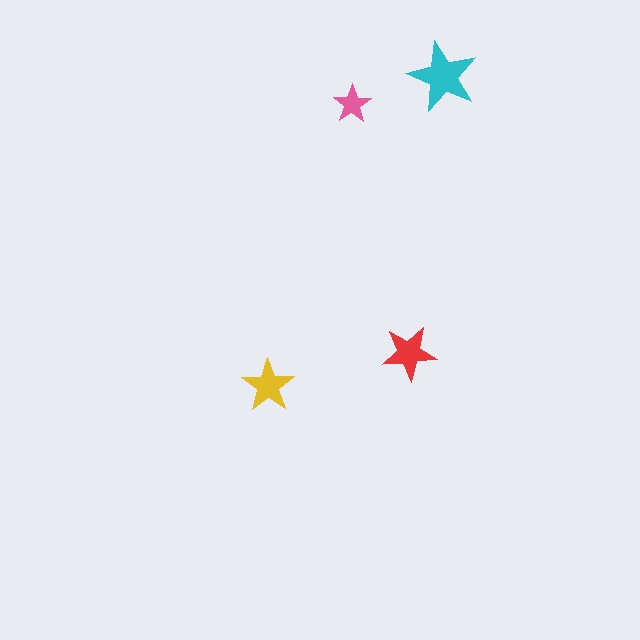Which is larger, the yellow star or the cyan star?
The cyan one.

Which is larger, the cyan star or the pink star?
The cyan one.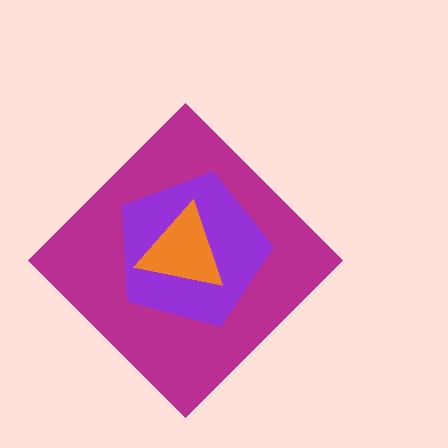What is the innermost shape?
The orange triangle.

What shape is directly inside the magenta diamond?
The purple pentagon.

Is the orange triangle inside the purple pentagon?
Yes.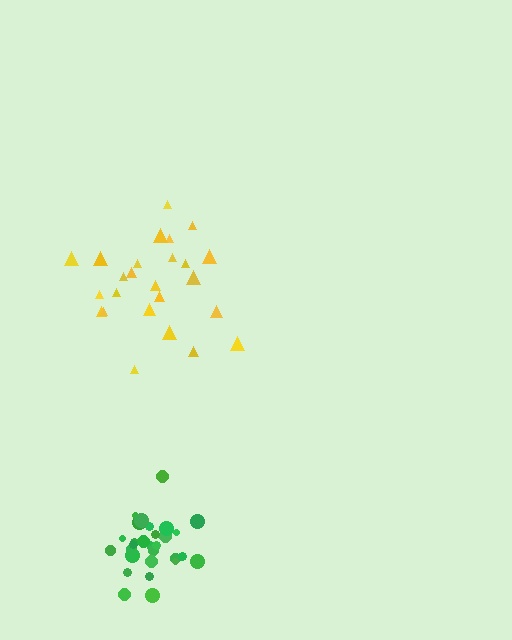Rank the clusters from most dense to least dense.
green, yellow.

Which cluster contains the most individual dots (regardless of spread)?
Green (29).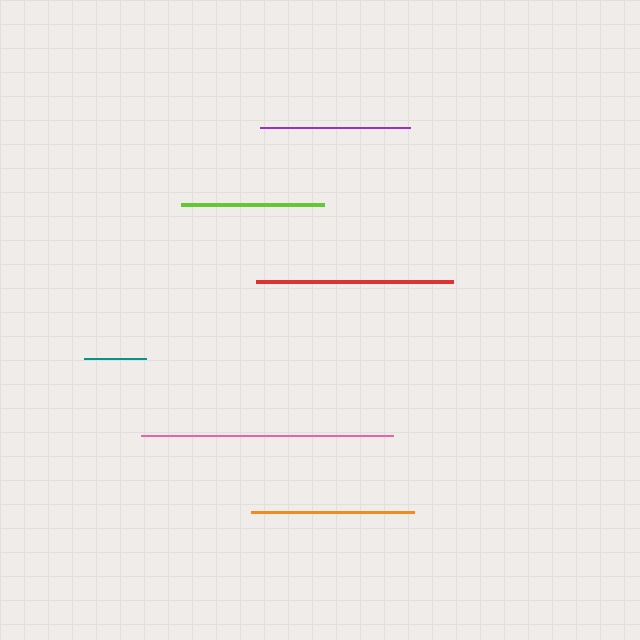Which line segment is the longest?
The pink line is the longest at approximately 252 pixels.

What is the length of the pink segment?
The pink segment is approximately 252 pixels long.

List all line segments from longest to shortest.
From longest to shortest: pink, red, orange, purple, lime, teal.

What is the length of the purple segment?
The purple segment is approximately 150 pixels long.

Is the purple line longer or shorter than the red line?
The red line is longer than the purple line.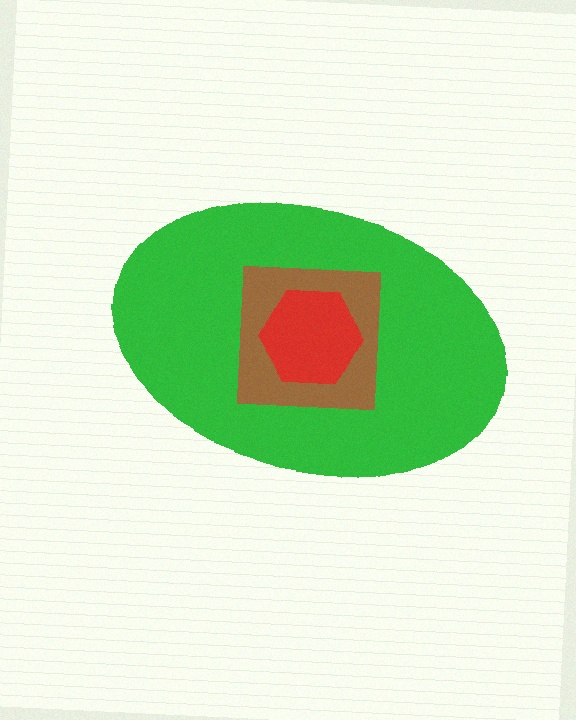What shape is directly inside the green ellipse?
The brown square.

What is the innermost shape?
The red hexagon.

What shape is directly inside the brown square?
The red hexagon.